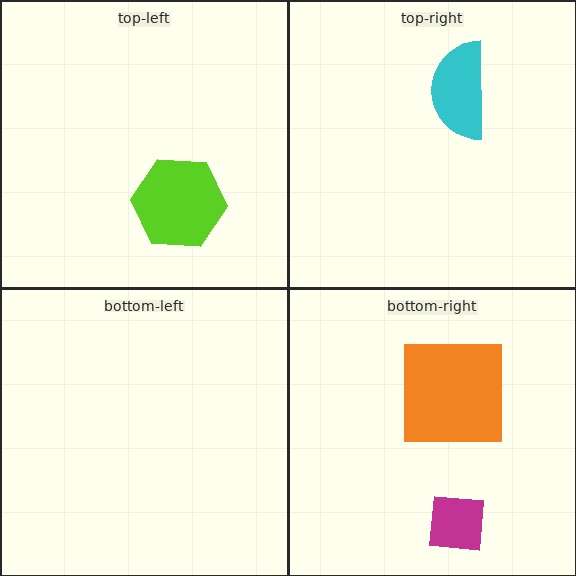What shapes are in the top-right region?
The cyan semicircle.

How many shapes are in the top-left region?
1.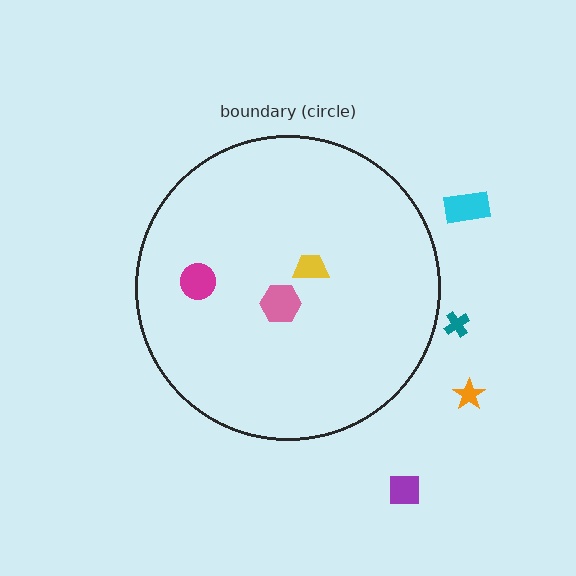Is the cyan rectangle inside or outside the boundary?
Outside.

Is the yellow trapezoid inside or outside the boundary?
Inside.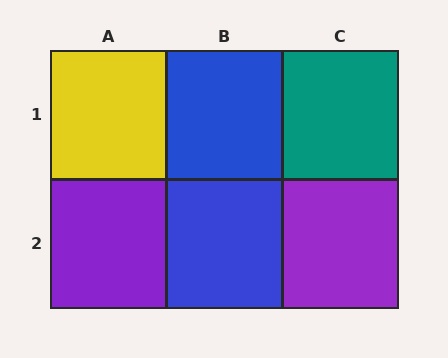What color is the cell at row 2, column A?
Purple.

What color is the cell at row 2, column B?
Blue.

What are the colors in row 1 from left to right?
Yellow, blue, teal.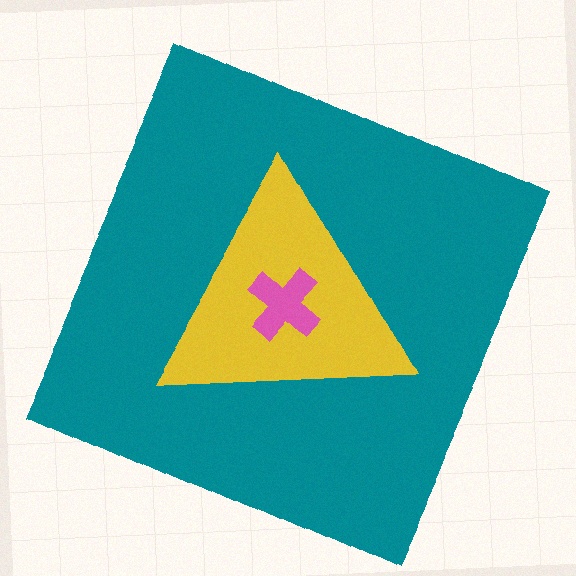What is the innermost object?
The pink cross.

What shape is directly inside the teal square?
The yellow triangle.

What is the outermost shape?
The teal square.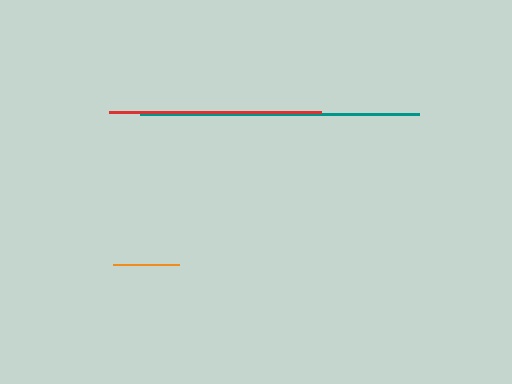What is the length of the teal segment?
The teal segment is approximately 280 pixels long.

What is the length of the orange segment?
The orange segment is approximately 66 pixels long.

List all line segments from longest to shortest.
From longest to shortest: teal, red, orange.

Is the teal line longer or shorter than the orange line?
The teal line is longer than the orange line.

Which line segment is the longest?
The teal line is the longest at approximately 280 pixels.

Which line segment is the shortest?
The orange line is the shortest at approximately 66 pixels.